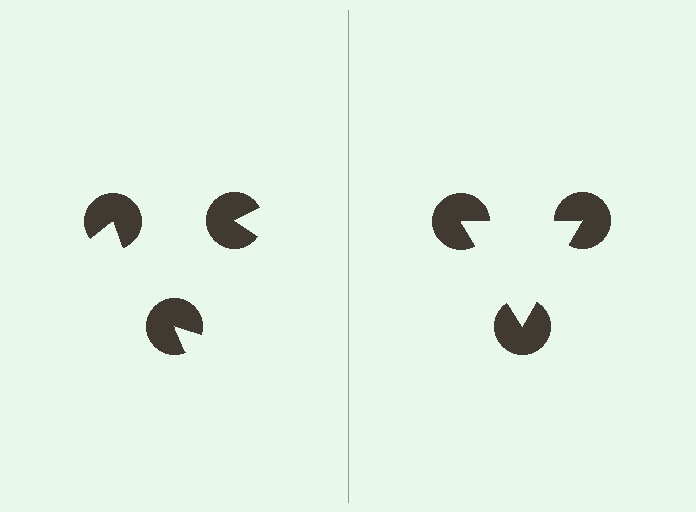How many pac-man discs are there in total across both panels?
6 — 3 on each side.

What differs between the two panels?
The pac-man discs are positioned identically on both sides; only the wedge orientations differ. On the right they align to a triangle; on the left they are misaligned.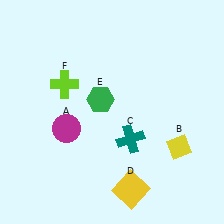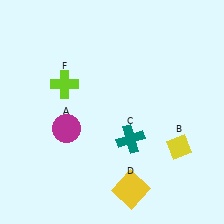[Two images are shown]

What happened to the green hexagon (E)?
The green hexagon (E) was removed in Image 2. It was in the top-left area of Image 1.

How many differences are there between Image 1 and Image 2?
There is 1 difference between the two images.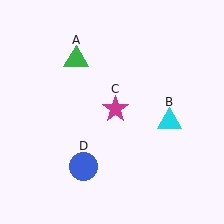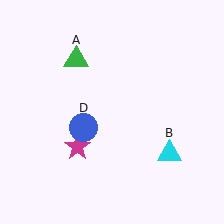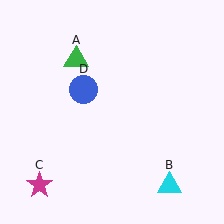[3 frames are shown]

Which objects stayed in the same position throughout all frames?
Green triangle (object A) remained stationary.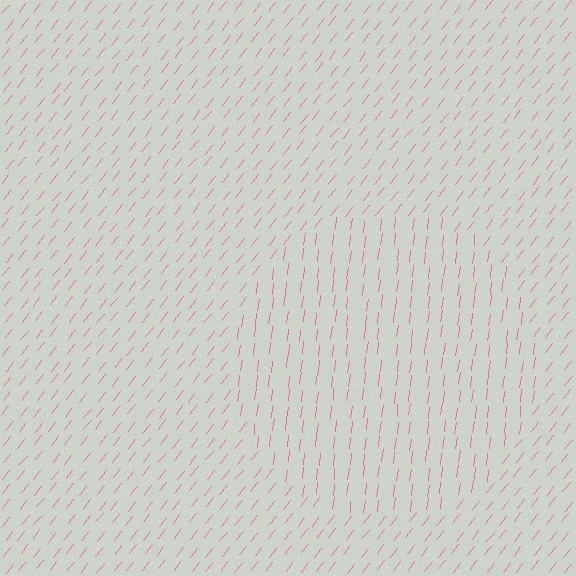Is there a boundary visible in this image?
Yes, there is a texture boundary formed by a change in line orientation.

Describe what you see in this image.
The image is filled with small pink line segments. A circle region in the image has lines oriented differently from the surrounding lines, creating a visible texture boundary.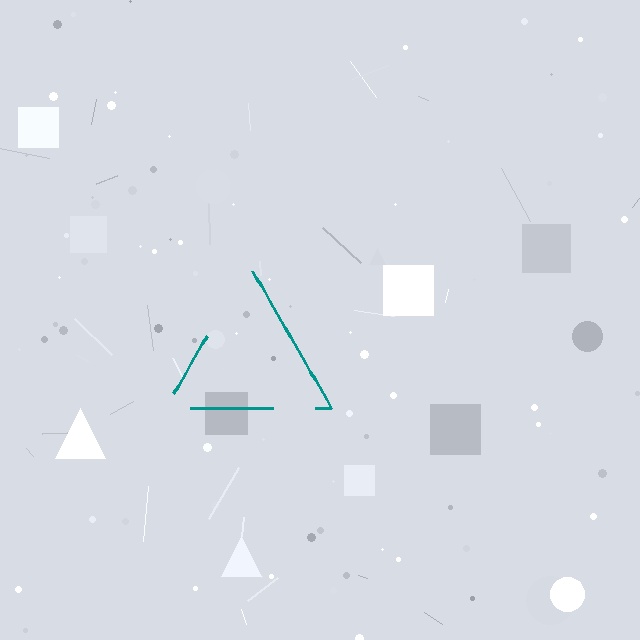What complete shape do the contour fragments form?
The contour fragments form a triangle.